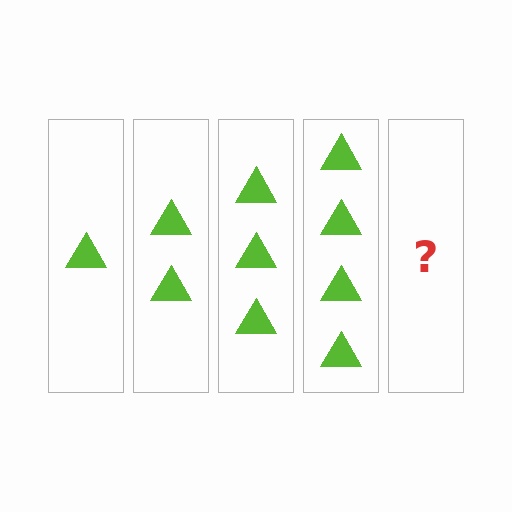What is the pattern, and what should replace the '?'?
The pattern is that each step adds one more triangle. The '?' should be 5 triangles.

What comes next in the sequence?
The next element should be 5 triangles.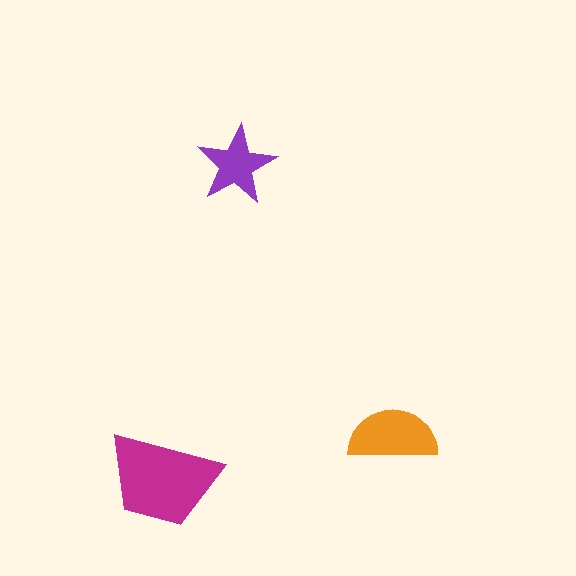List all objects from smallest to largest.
The purple star, the orange semicircle, the magenta trapezoid.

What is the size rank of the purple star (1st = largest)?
3rd.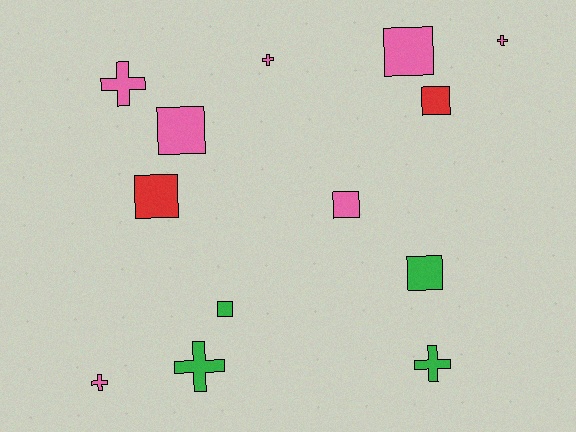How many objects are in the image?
There are 13 objects.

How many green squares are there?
There are 2 green squares.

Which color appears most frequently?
Pink, with 7 objects.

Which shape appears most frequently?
Square, with 7 objects.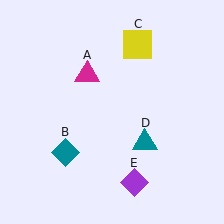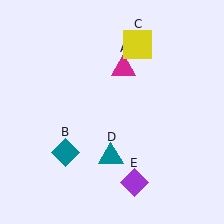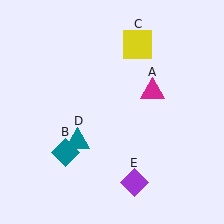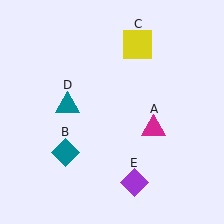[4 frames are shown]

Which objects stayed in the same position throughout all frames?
Teal diamond (object B) and yellow square (object C) and purple diamond (object E) remained stationary.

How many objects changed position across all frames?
2 objects changed position: magenta triangle (object A), teal triangle (object D).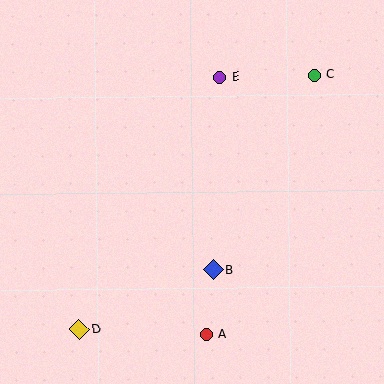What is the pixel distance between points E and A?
The distance between E and A is 258 pixels.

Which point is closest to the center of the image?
Point B at (213, 270) is closest to the center.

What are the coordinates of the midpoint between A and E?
The midpoint between A and E is at (213, 205).